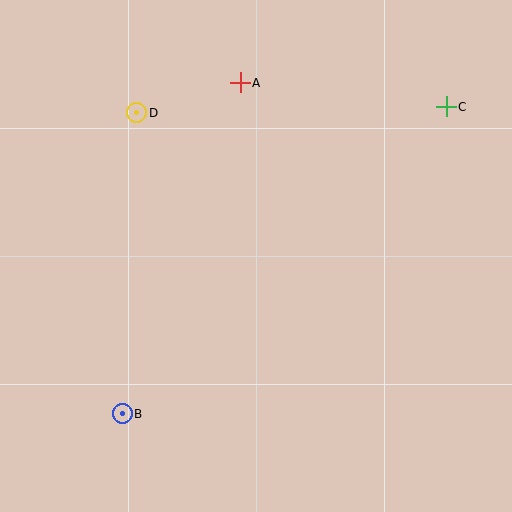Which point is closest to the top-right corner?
Point C is closest to the top-right corner.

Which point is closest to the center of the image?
Point A at (240, 83) is closest to the center.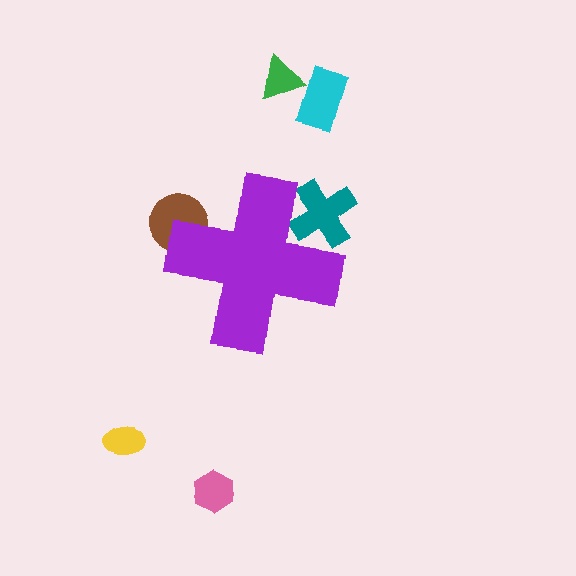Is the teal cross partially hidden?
Yes, the teal cross is partially hidden behind the purple cross.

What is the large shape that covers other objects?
A purple cross.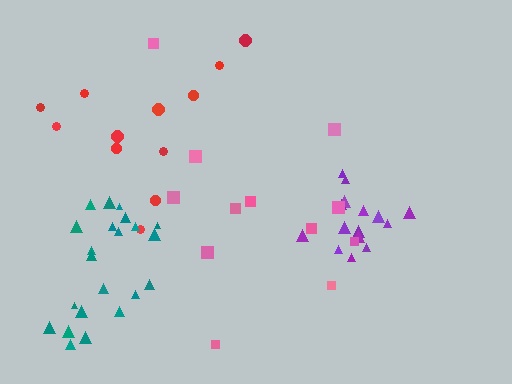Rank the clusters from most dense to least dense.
purple, teal, red, pink.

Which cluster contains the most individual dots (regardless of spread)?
Teal (22).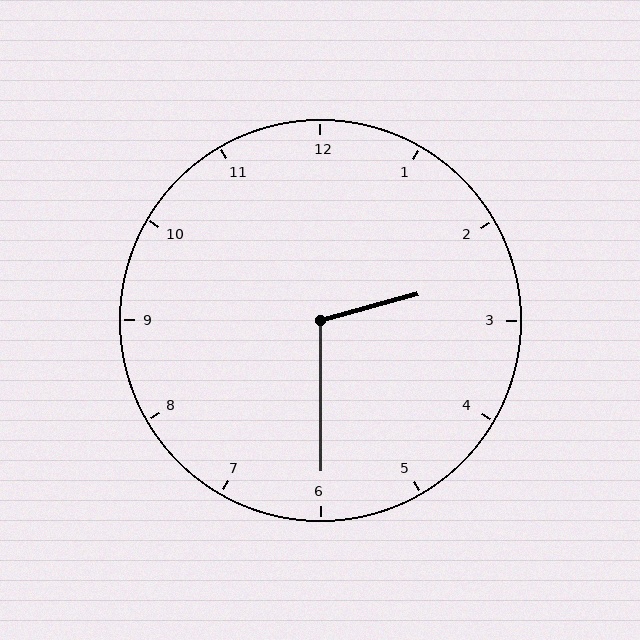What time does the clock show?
2:30.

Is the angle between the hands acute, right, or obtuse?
It is obtuse.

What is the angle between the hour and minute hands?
Approximately 105 degrees.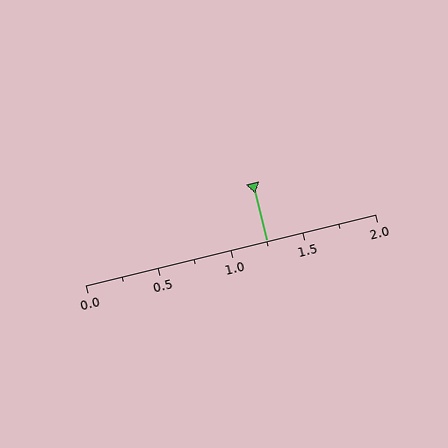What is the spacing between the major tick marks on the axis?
The major ticks are spaced 0.5 apart.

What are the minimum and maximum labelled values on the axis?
The axis runs from 0.0 to 2.0.